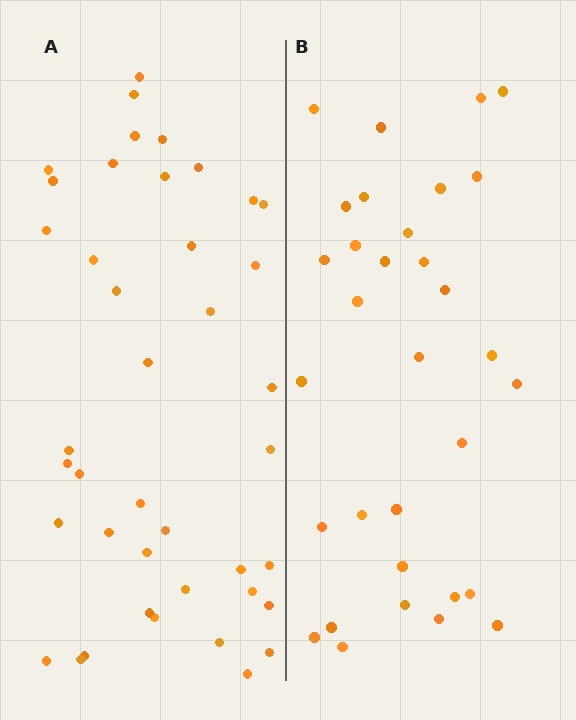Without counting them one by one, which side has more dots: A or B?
Region A (the left region) has more dots.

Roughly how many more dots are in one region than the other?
Region A has roughly 8 or so more dots than region B.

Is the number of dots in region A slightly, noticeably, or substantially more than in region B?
Region A has noticeably more, but not dramatically so. The ratio is roughly 1.3 to 1.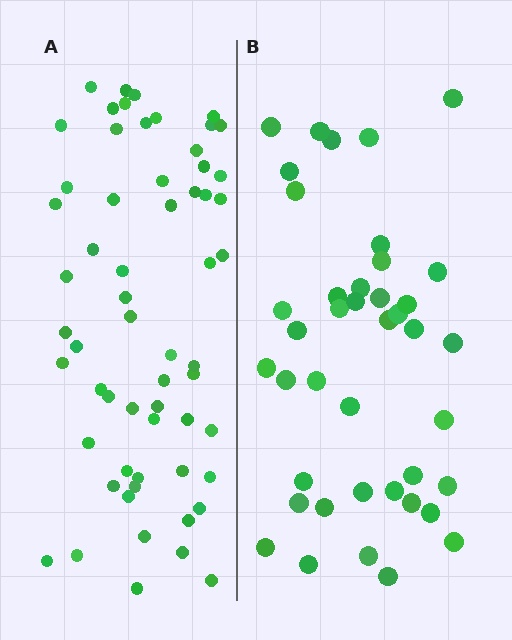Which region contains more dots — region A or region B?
Region A (the left region) has more dots.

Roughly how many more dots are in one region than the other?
Region A has approximately 20 more dots than region B.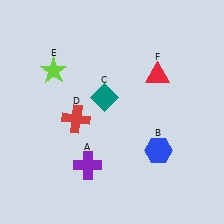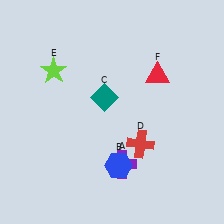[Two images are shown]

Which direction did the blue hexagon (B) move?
The blue hexagon (B) moved left.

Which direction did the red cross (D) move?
The red cross (D) moved right.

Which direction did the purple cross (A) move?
The purple cross (A) moved right.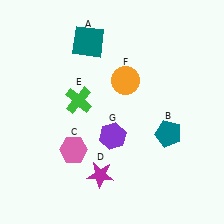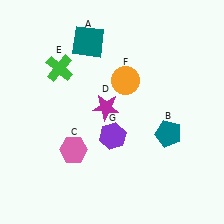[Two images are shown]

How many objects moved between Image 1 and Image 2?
2 objects moved between the two images.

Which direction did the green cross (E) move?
The green cross (E) moved up.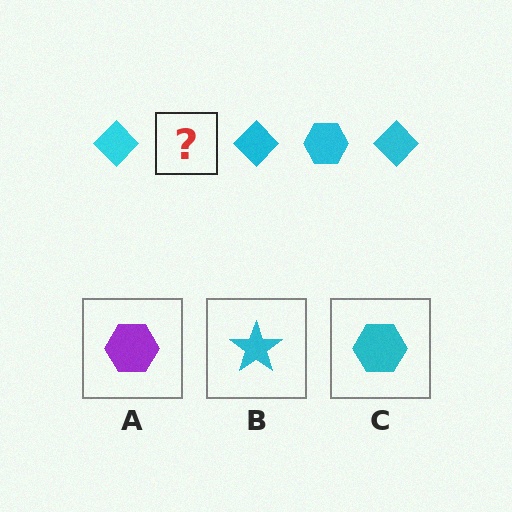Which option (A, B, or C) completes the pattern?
C.